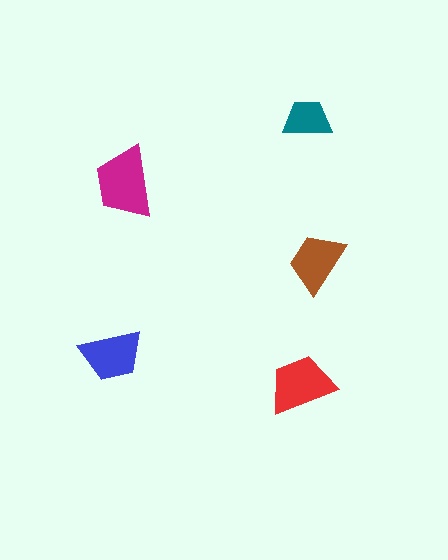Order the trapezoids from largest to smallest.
the magenta one, the red one, the blue one, the brown one, the teal one.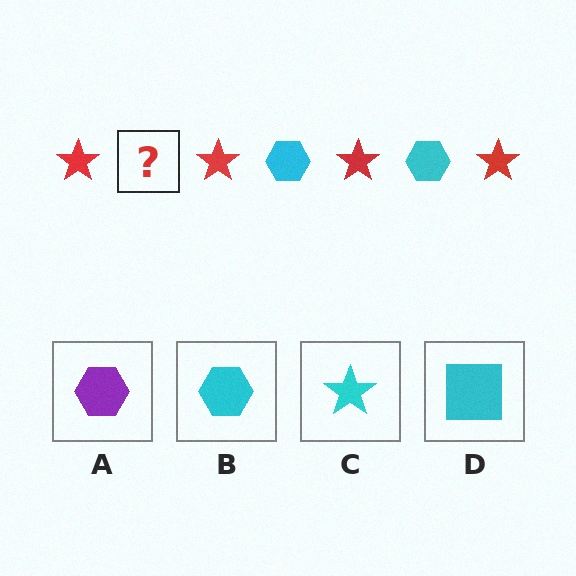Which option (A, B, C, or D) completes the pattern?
B.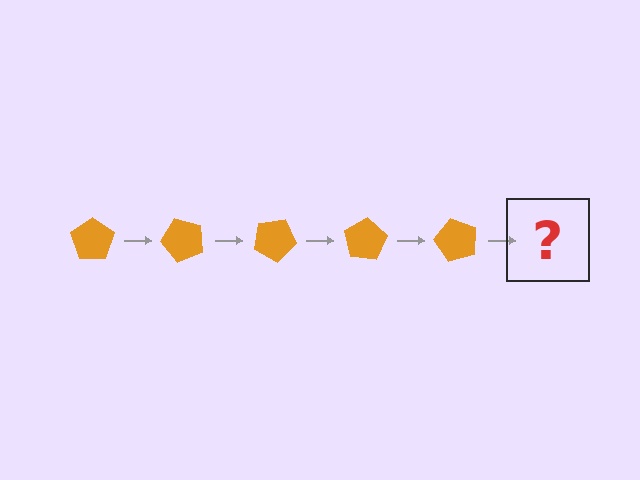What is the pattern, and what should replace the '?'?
The pattern is that the pentagon rotates 50 degrees each step. The '?' should be an orange pentagon rotated 250 degrees.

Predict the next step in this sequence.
The next step is an orange pentagon rotated 250 degrees.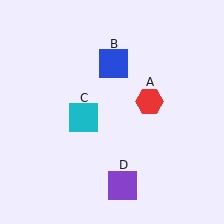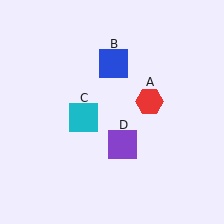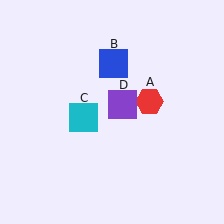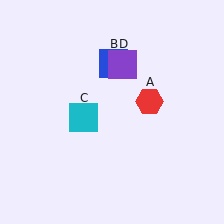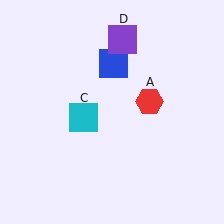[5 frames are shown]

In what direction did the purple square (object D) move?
The purple square (object D) moved up.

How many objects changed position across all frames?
1 object changed position: purple square (object D).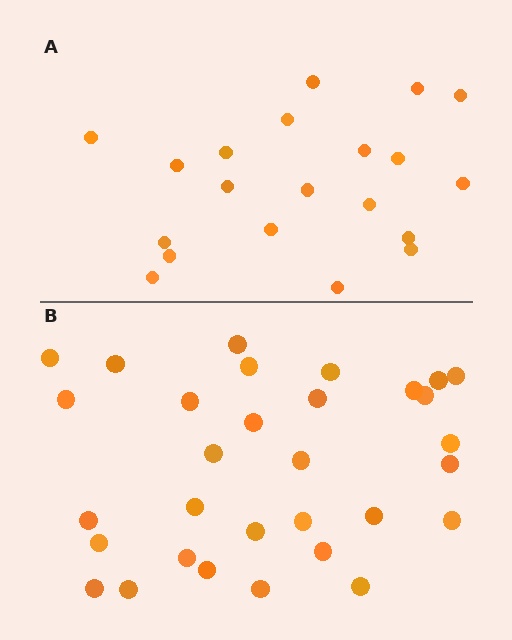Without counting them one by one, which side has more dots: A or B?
Region B (the bottom region) has more dots.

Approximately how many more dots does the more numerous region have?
Region B has roughly 12 or so more dots than region A.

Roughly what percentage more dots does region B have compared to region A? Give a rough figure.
About 55% more.